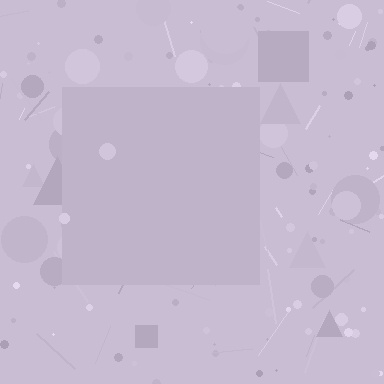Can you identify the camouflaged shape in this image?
The camouflaged shape is a square.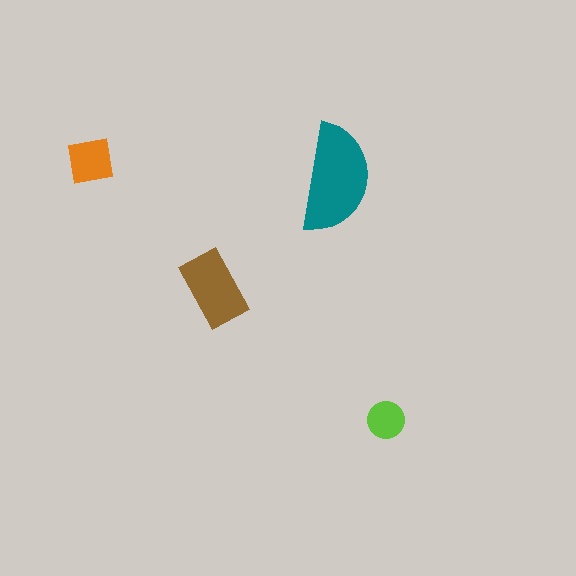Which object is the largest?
The teal semicircle.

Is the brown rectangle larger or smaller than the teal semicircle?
Smaller.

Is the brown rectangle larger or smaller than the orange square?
Larger.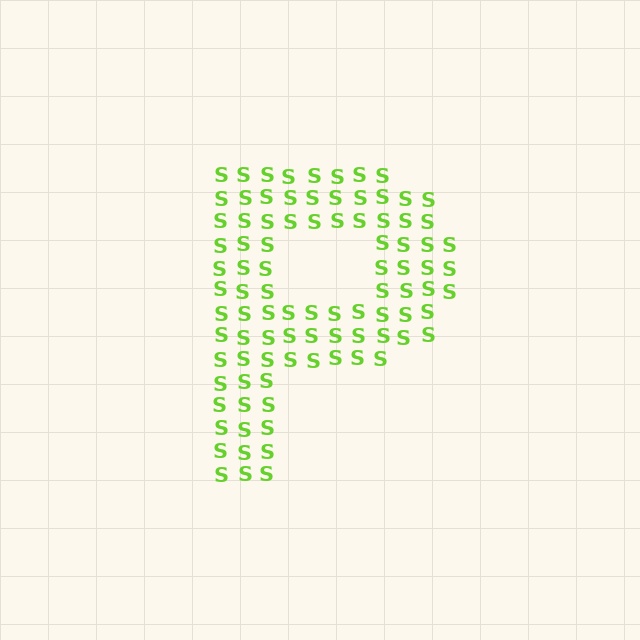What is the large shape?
The large shape is the letter P.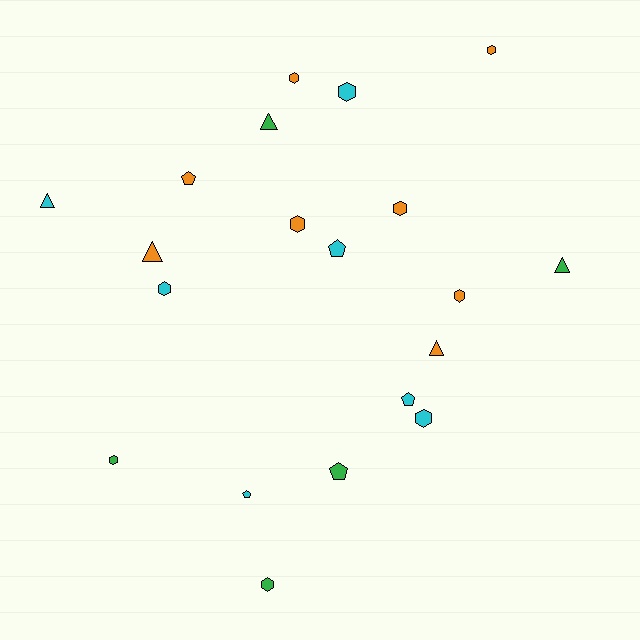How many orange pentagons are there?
There is 1 orange pentagon.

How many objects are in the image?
There are 20 objects.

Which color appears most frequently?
Orange, with 8 objects.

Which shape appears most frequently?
Hexagon, with 10 objects.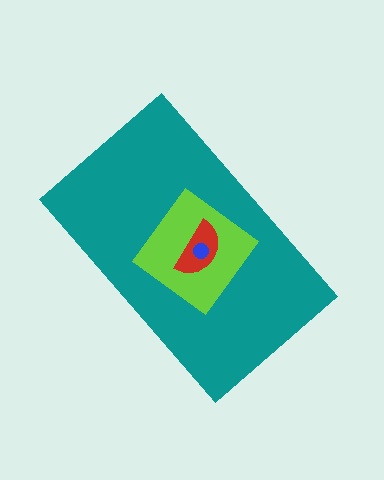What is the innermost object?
The blue circle.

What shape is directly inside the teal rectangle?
The lime diamond.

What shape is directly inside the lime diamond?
The red semicircle.